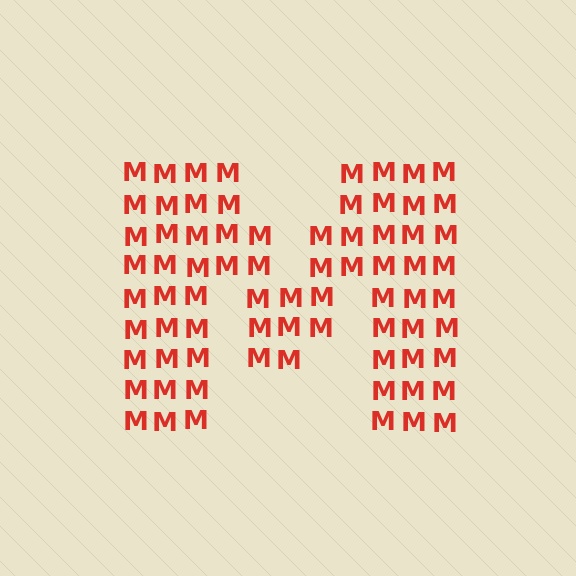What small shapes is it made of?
It is made of small letter M's.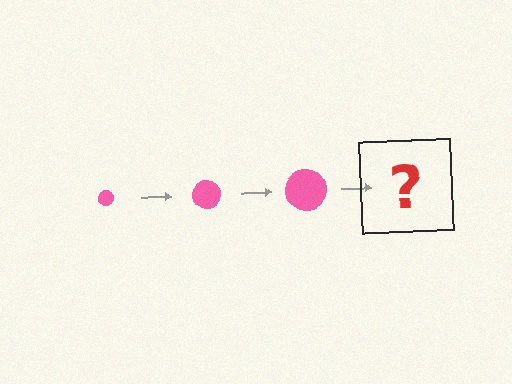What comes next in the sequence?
The next element should be a pink circle, larger than the previous one.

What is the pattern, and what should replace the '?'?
The pattern is that the circle gets progressively larger each step. The '?' should be a pink circle, larger than the previous one.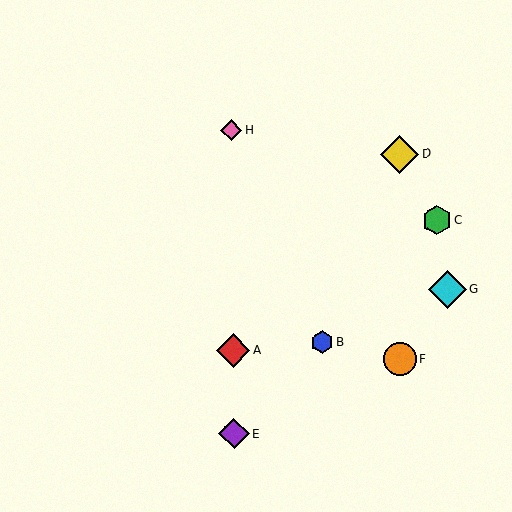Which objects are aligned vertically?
Objects A, E, H are aligned vertically.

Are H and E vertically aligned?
Yes, both are at x≈231.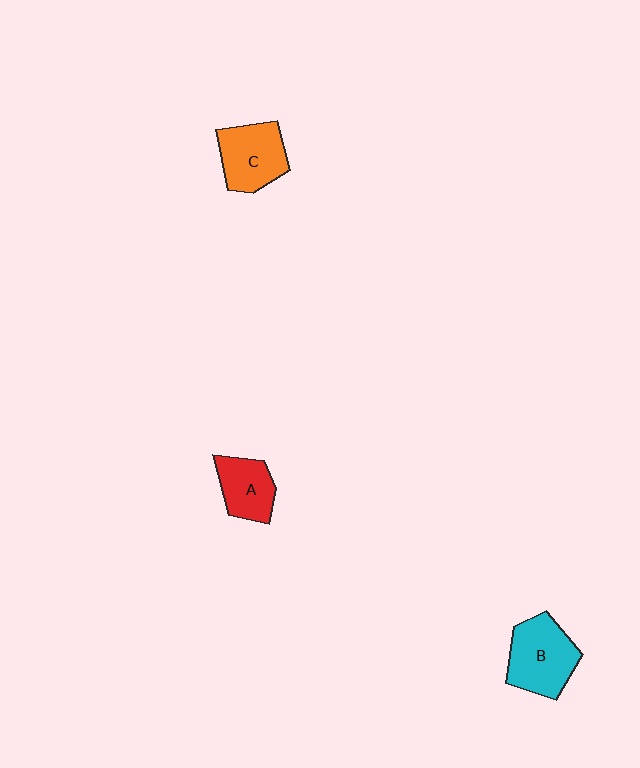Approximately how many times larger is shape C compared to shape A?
Approximately 1.3 times.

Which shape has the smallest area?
Shape A (red).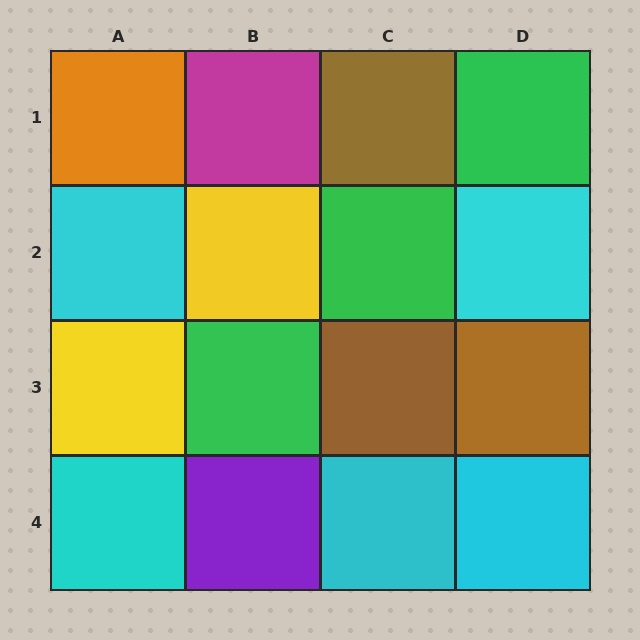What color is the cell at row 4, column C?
Cyan.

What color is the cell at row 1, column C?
Brown.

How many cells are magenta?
1 cell is magenta.